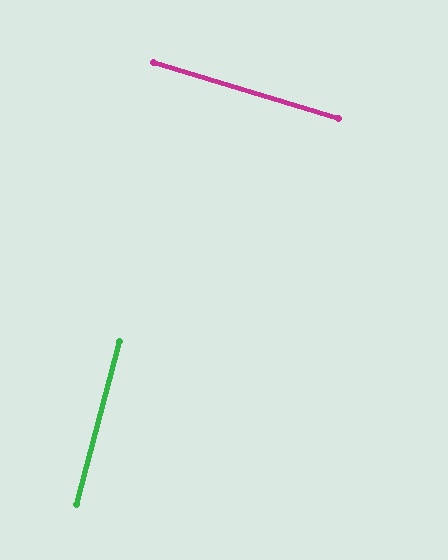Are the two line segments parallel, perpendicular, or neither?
Perpendicular — they meet at approximately 88°.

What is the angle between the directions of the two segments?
Approximately 88 degrees.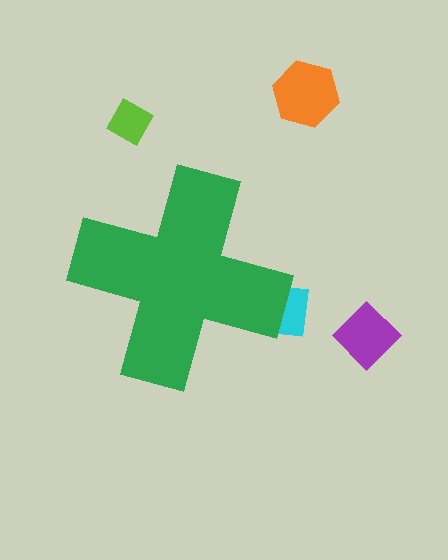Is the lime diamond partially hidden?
No, the lime diamond is fully visible.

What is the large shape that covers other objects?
A green cross.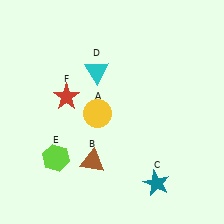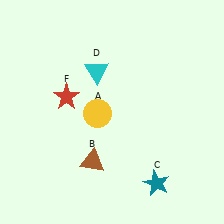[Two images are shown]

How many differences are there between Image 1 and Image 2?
There is 1 difference between the two images.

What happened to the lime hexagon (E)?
The lime hexagon (E) was removed in Image 2. It was in the bottom-left area of Image 1.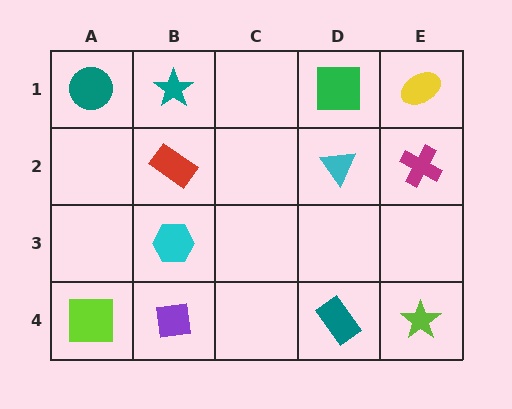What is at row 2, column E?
A magenta cross.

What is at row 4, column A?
A lime square.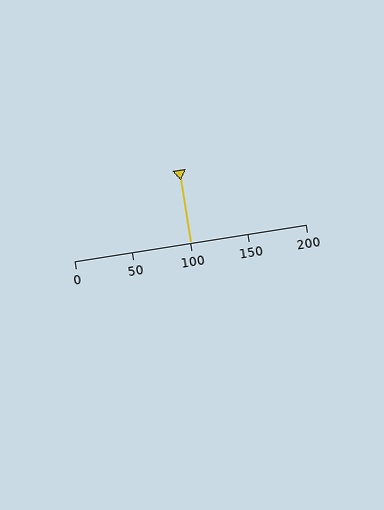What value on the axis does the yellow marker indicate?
The marker indicates approximately 100.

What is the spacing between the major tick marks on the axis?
The major ticks are spaced 50 apart.